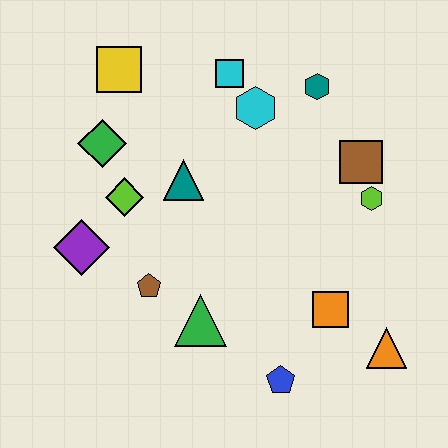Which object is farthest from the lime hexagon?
The purple diamond is farthest from the lime hexagon.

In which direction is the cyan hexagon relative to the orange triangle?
The cyan hexagon is above the orange triangle.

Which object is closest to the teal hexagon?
The cyan hexagon is closest to the teal hexagon.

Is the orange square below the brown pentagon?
Yes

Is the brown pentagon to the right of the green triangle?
No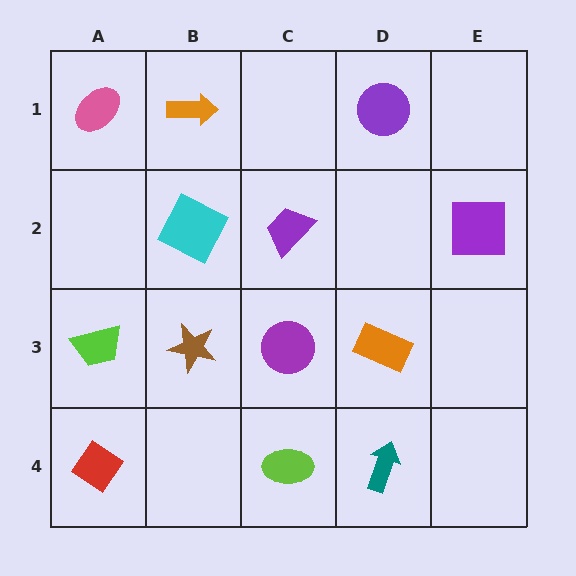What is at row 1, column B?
An orange arrow.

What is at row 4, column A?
A red diamond.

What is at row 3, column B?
A brown star.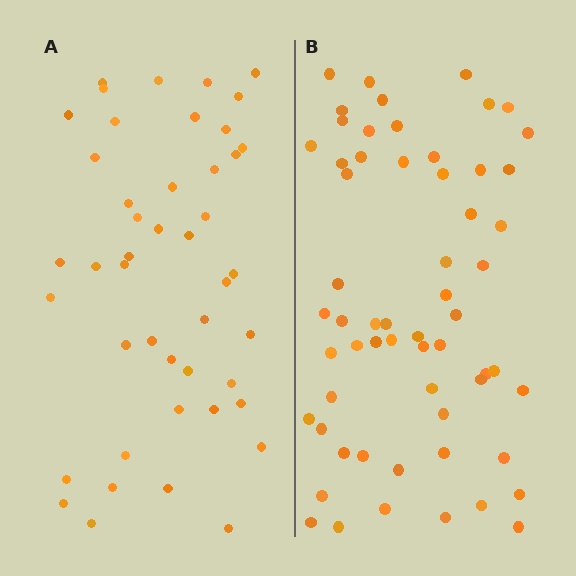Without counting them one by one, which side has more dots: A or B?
Region B (the right region) has more dots.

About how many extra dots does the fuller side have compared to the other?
Region B has approximately 15 more dots than region A.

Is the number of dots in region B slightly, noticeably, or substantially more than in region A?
Region B has noticeably more, but not dramatically so. The ratio is roughly 1.3 to 1.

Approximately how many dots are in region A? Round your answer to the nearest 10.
About 40 dots. (The exact count is 45, which rounds to 40.)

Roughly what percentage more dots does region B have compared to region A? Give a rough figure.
About 35% more.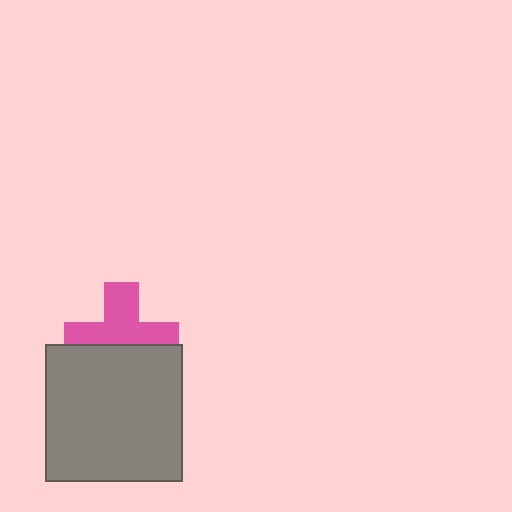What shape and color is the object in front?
The object in front is a gray square.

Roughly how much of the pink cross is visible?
About half of it is visible (roughly 57%).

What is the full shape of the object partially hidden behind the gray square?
The partially hidden object is a pink cross.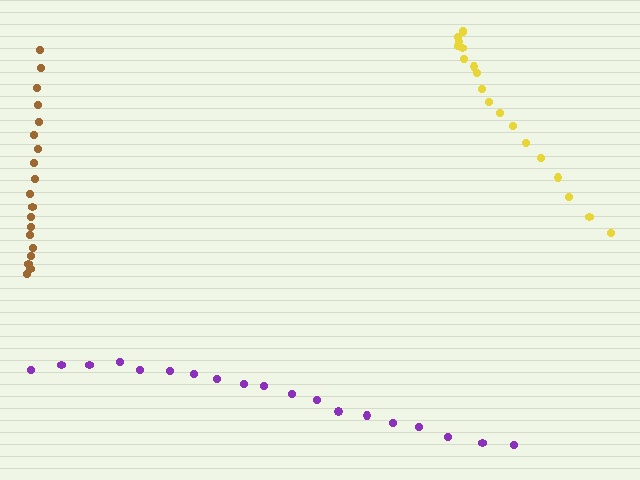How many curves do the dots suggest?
There are 3 distinct paths.